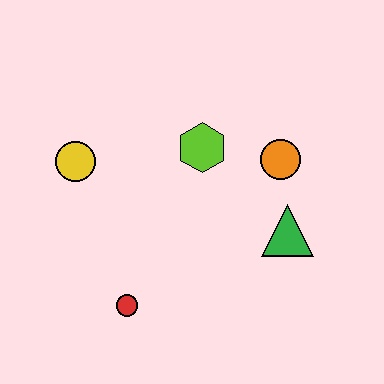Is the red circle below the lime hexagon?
Yes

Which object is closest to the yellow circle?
The lime hexagon is closest to the yellow circle.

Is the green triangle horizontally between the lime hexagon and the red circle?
No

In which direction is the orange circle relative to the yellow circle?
The orange circle is to the right of the yellow circle.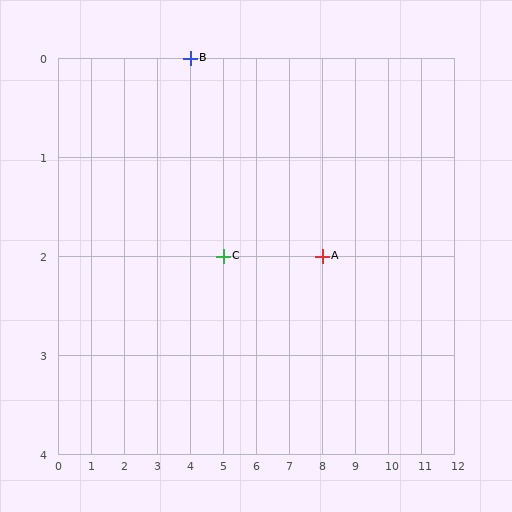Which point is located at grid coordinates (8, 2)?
Point A is at (8, 2).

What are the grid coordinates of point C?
Point C is at grid coordinates (5, 2).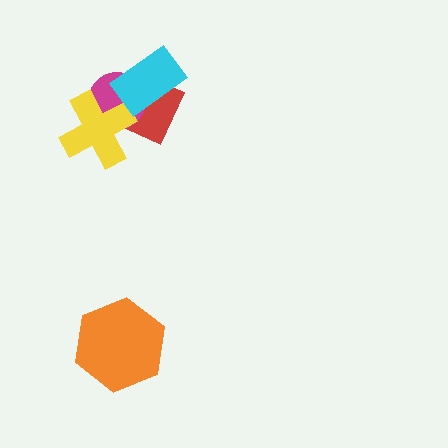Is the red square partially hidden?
Yes, it is partially covered by another shape.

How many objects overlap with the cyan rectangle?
2 objects overlap with the cyan rectangle.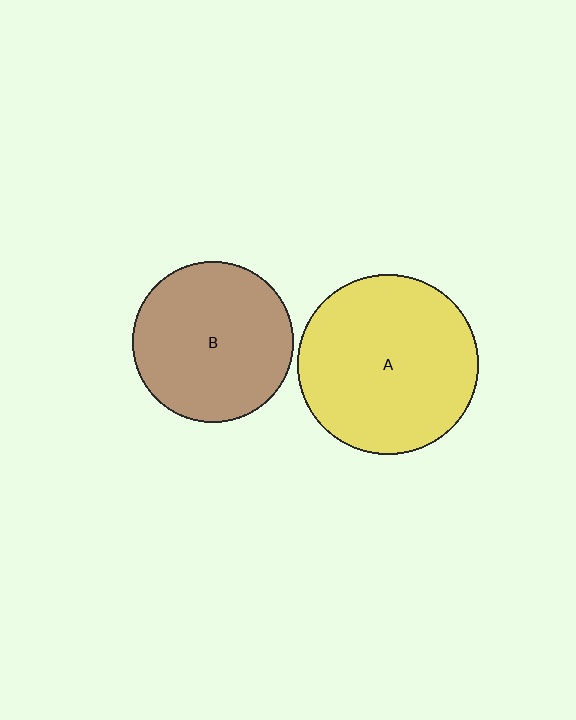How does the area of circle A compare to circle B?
Approximately 1.2 times.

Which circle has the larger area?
Circle A (yellow).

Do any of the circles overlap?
No, none of the circles overlap.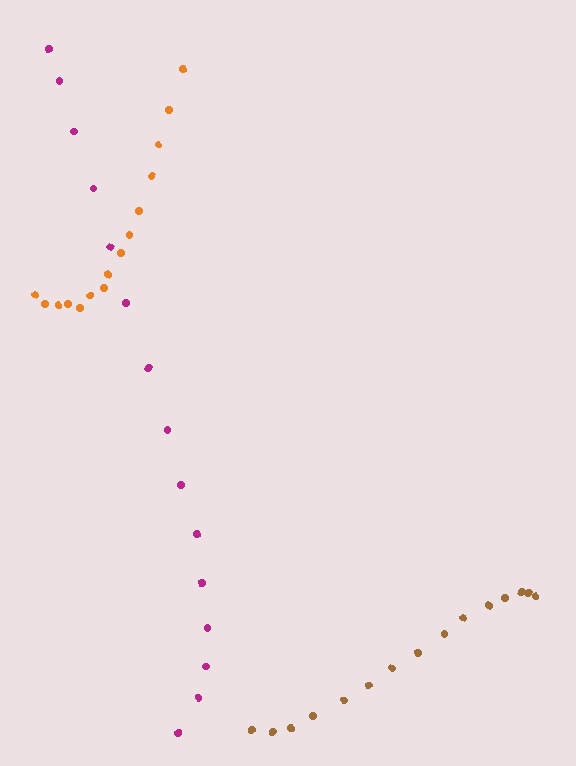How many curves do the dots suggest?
There are 3 distinct paths.